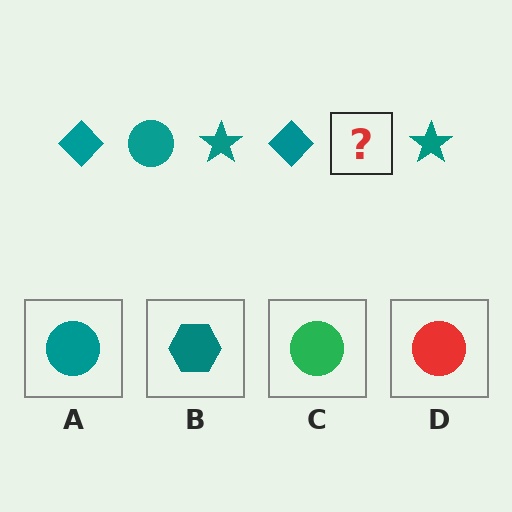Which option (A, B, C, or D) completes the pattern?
A.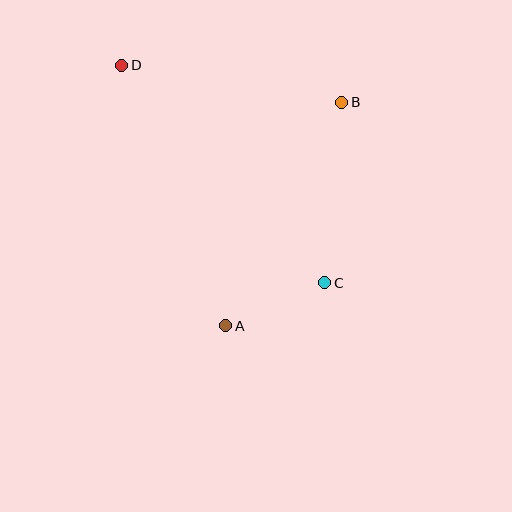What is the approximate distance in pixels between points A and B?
The distance between A and B is approximately 252 pixels.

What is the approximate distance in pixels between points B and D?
The distance between B and D is approximately 223 pixels.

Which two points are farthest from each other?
Points C and D are farthest from each other.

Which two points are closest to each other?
Points A and C are closest to each other.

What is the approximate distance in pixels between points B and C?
The distance between B and C is approximately 181 pixels.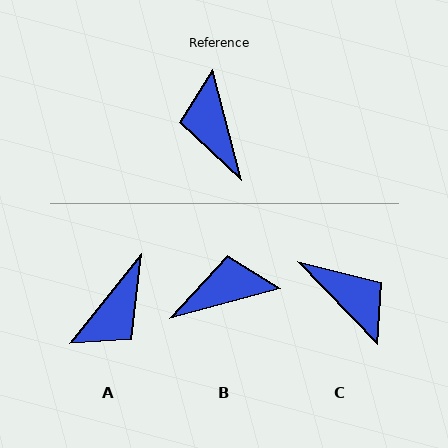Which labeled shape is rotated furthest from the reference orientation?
C, about 151 degrees away.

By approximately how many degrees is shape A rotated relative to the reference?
Approximately 126 degrees counter-clockwise.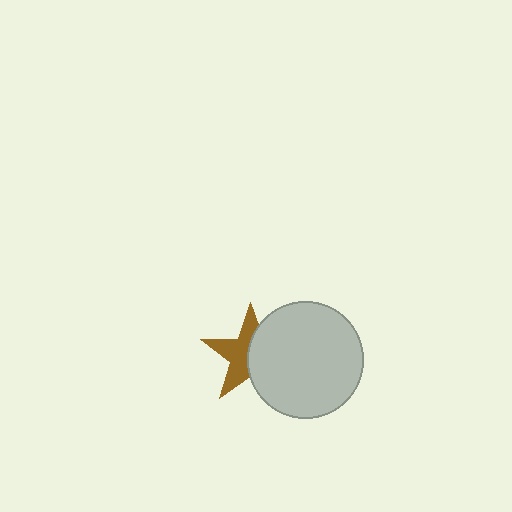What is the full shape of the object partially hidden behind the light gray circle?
The partially hidden object is a brown star.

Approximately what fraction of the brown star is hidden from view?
Roughly 49% of the brown star is hidden behind the light gray circle.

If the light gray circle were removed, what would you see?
You would see the complete brown star.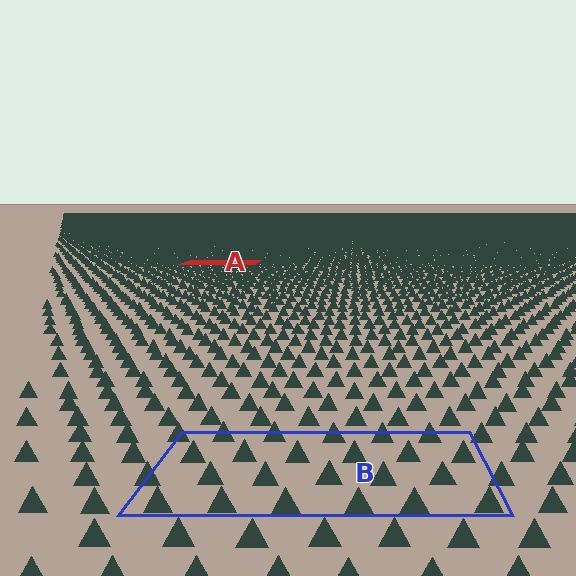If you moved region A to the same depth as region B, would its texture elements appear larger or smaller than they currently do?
They would appear larger. At a closer depth, the same texture elements are projected at a bigger on-screen size.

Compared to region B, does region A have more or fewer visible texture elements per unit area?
Region A has more texture elements per unit area — they are packed more densely because it is farther away.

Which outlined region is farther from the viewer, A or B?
Region A is farther from the viewer — the texture elements inside it appear smaller and more densely packed.